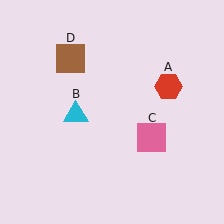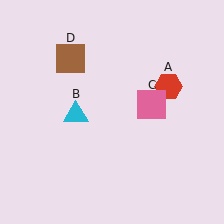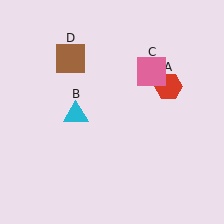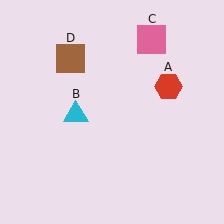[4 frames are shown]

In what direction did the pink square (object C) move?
The pink square (object C) moved up.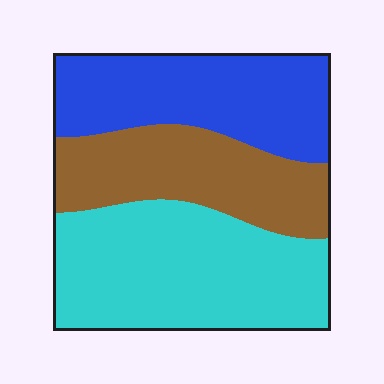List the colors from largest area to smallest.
From largest to smallest: cyan, blue, brown.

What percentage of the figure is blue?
Blue takes up about one third (1/3) of the figure.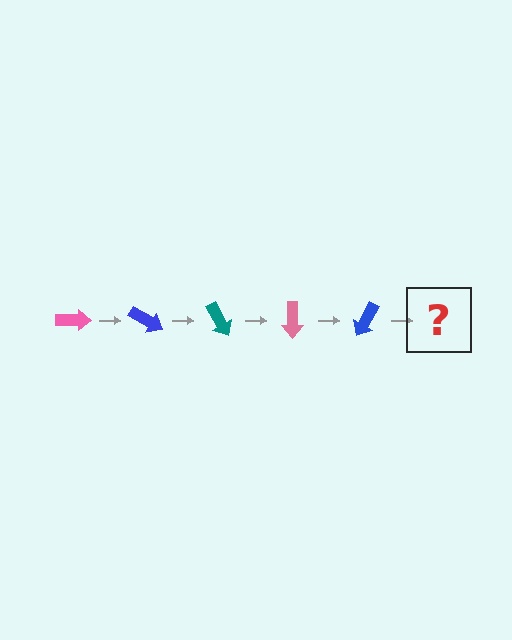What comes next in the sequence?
The next element should be a teal arrow, rotated 150 degrees from the start.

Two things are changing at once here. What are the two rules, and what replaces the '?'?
The two rules are that it rotates 30 degrees each step and the color cycles through pink, blue, and teal. The '?' should be a teal arrow, rotated 150 degrees from the start.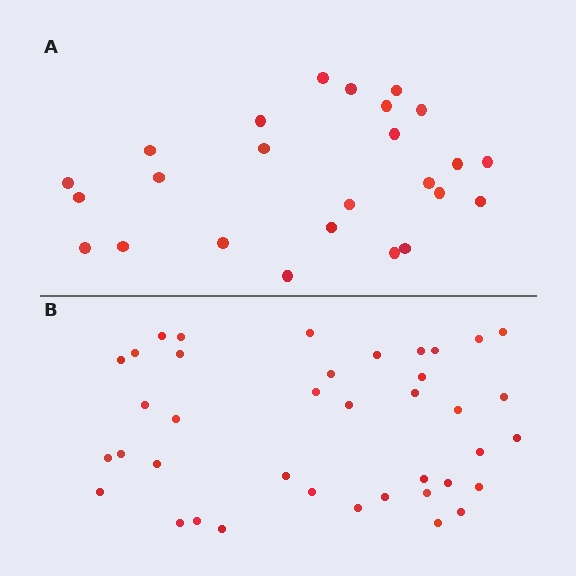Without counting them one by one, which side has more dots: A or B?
Region B (the bottom region) has more dots.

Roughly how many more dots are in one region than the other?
Region B has approximately 15 more dots than region A.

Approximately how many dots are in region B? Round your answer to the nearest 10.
About 40 dots. (The exact count is 39, which rounds to 40.)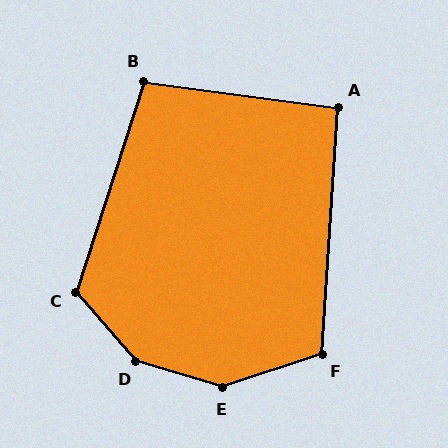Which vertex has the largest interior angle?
D, at approximately 148 degrees.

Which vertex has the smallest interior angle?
A, at approximately 94 degrees.